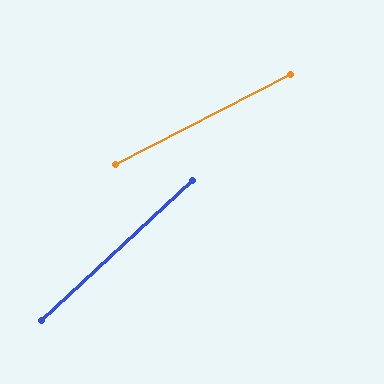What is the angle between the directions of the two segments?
Approximately 16 degrees.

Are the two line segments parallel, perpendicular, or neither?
Neither parallel nor perpendicular — they differ by about 16°.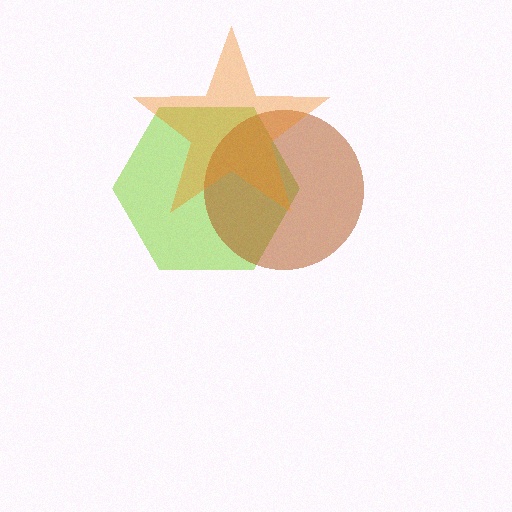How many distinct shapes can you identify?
There are 3 distinct shapes: a lime hexagon, a brown circle, an orange star.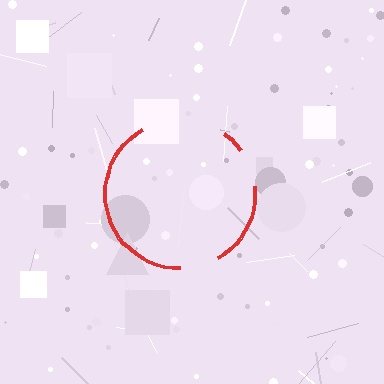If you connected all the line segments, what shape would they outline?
They would outline a circle.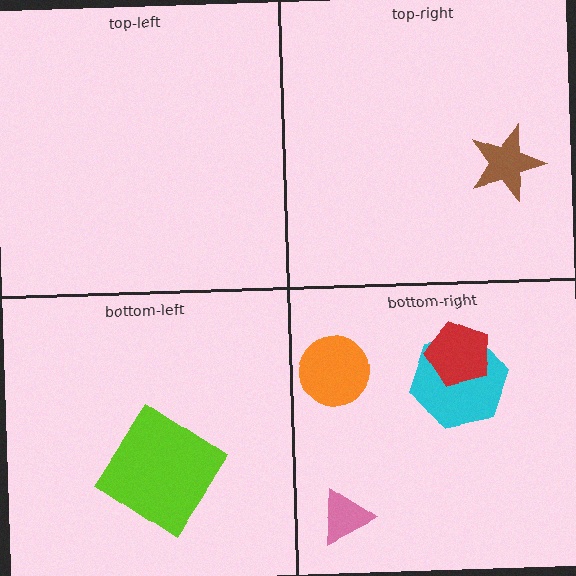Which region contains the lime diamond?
The bottom-left region.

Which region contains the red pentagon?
The bottom-right region.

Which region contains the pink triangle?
The bottom-right region.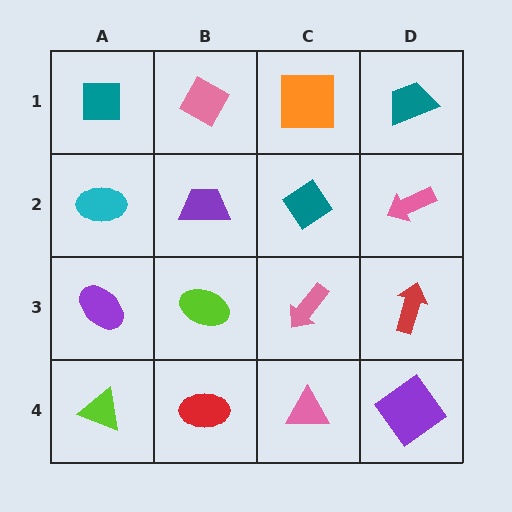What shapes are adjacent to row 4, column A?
A purple ellipse (row 3, column A), a red ellipse (row 4, column B).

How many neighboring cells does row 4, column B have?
3.